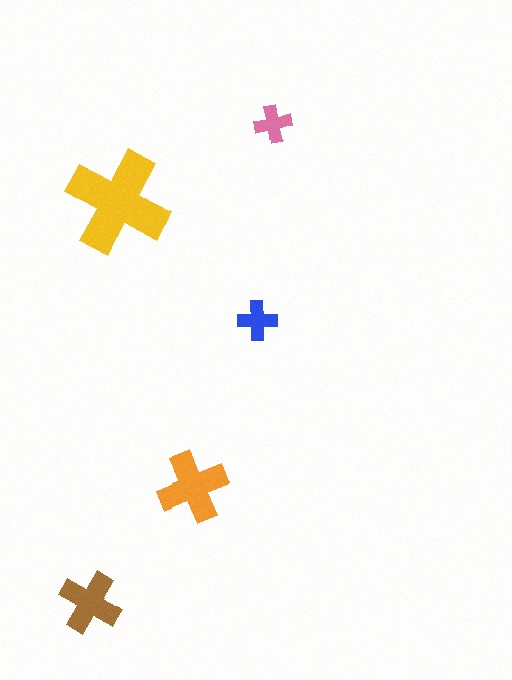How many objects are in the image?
There are 5 objects in the image.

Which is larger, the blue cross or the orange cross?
The orange one.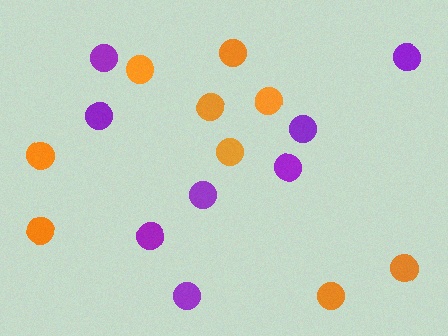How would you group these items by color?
There are 2 groups: one group of orange circles (9) and one group of purple circles (8).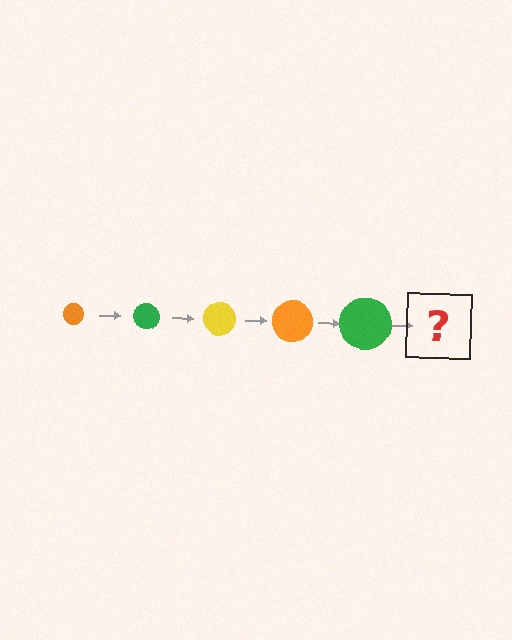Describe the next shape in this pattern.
It should be a yellow circle, larger than the previous one.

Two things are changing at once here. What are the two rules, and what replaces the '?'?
The two rules are that the circle grows larger each step and the color cycles through orange, green, and yellow. The '?' should be a yellow circle, larger than the previous one.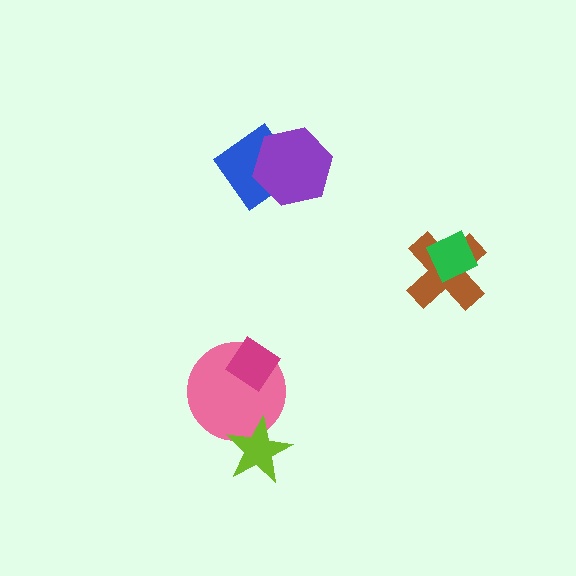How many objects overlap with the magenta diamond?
1 object overlaps with the magenta diamond.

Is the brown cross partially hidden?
Yes, it is partially covered by another shape.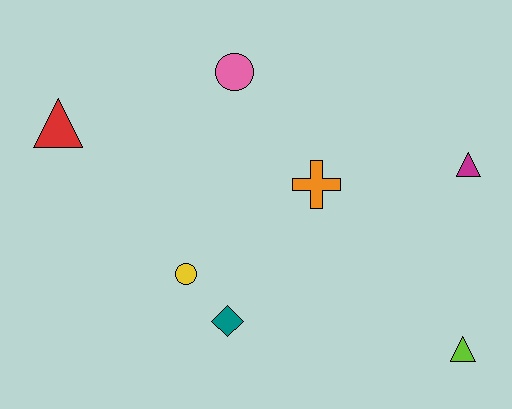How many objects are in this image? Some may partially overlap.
There are 7 objects.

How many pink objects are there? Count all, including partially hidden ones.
There is 1 pink object.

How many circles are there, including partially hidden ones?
There are 2 circles.